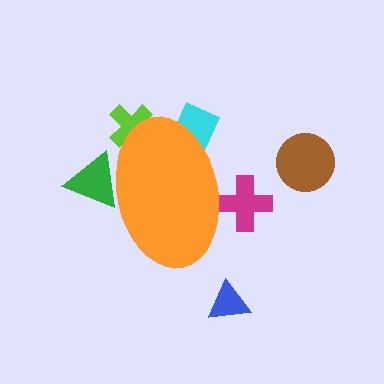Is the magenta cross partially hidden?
Yes, the magenta cross is partially hidden behind the orange ellipse.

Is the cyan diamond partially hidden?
Yes, the cyan diamond is partially hidden behind the orange ellipse.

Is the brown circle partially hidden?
No, the brown circle is fully visible.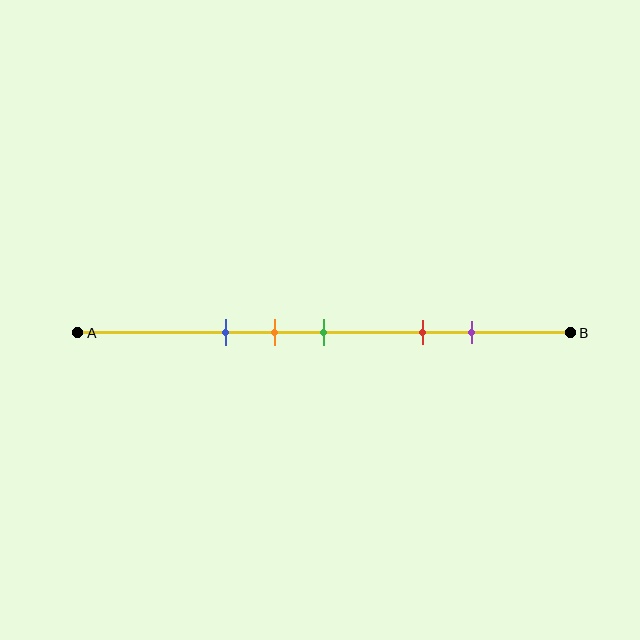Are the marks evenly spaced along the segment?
No, the marks are not evenly spaced.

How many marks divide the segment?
There are 5 marks dividing the segment.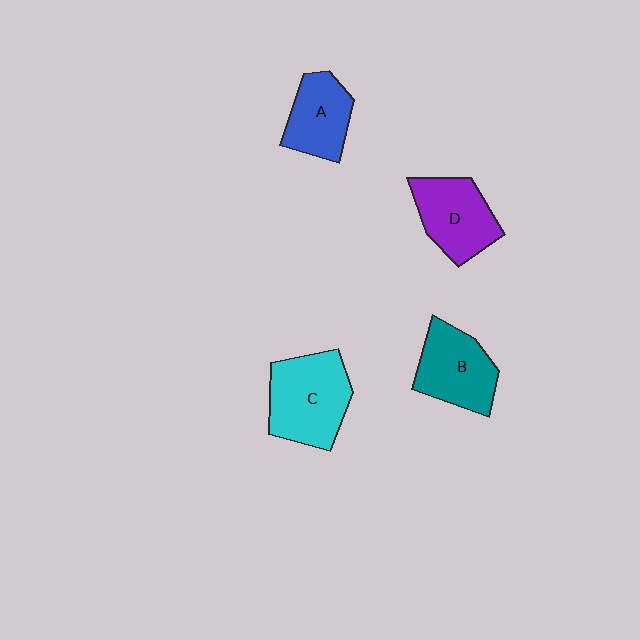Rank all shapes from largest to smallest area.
From largest to smallest: C (cyan), B (teal), D (purple), A (blue).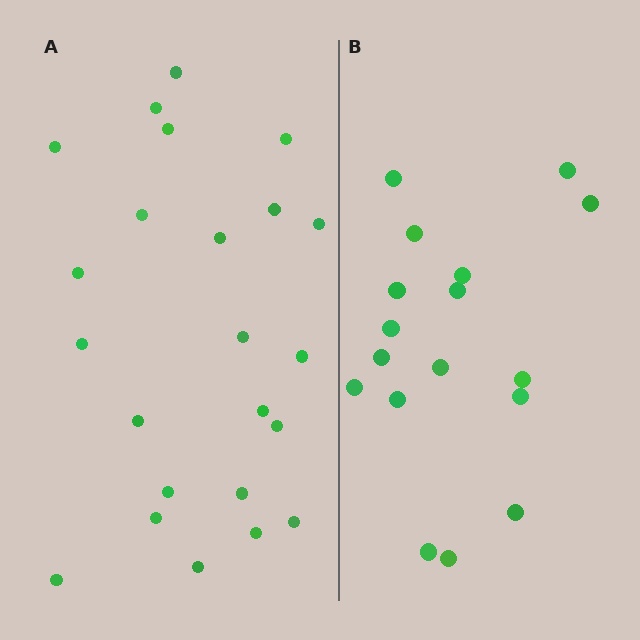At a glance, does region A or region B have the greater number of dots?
Region A (the left region) has more dots.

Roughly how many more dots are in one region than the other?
Region A has about 6 more dots than region B.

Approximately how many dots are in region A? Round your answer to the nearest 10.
About 20 dots. (The exact count is 23, which rounds to 20.)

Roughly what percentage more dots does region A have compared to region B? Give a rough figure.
About 35% more.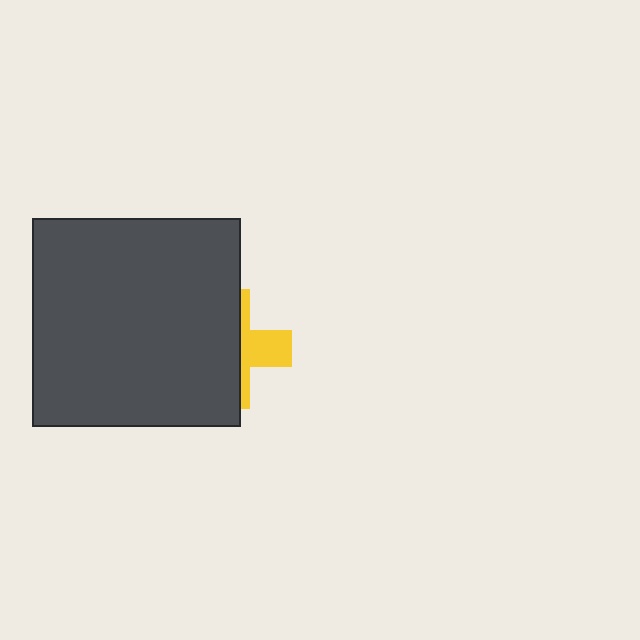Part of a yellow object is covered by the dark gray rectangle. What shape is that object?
It is a cross.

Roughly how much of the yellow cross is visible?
A small part of it is visible (roughly 34%).